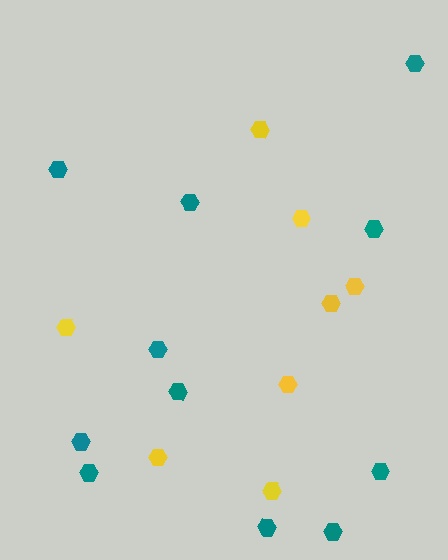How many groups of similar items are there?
There are 2 groups: one group of yellow hexagons (8) and one group of teal hexagons (11).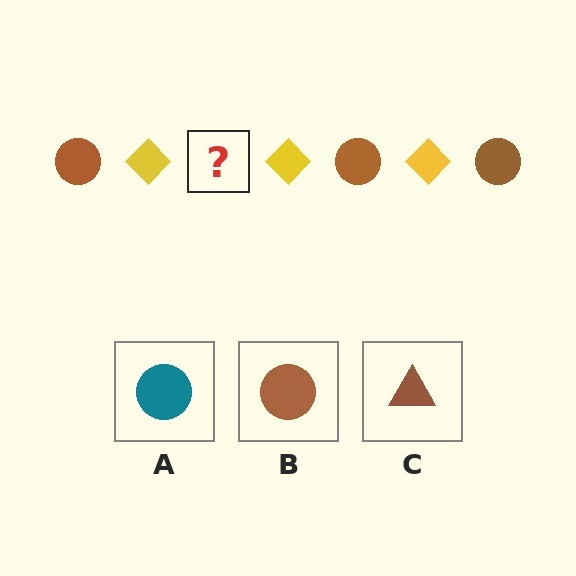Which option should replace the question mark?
Option B.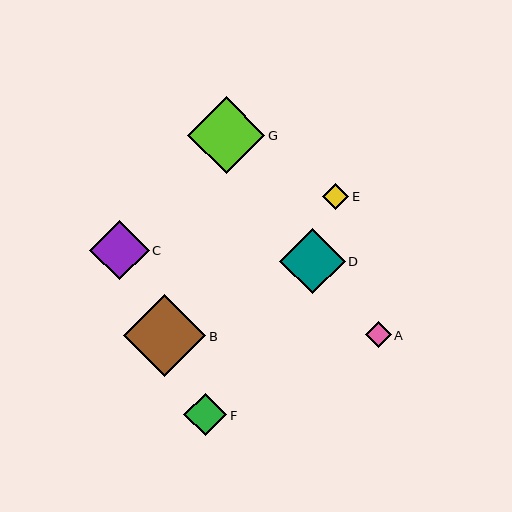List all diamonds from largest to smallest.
From largest to smallest: B, G, D, C, F, E, A.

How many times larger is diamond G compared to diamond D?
Diamond G is approximately 1.2 times the size of diamond D.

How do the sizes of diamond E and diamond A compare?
Diamond E and diamond A are approximately the same size.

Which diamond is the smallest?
Diamond A is the smallest with a size of approximately 26 pixels.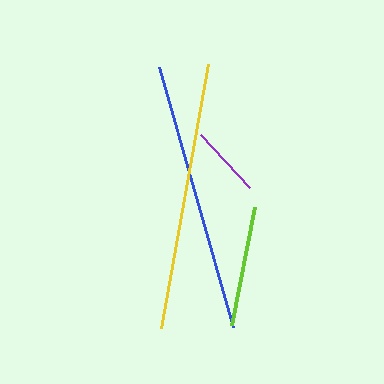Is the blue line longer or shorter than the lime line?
The blue line is longer than the lime line.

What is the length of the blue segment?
The blue segment is approximately 271 pixels long.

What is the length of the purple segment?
The purple segment is approximately 72 pixels long.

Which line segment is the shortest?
The purple line is the shortest at approximately 72 pixels.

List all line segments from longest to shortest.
From longest to shortest: blue, yellow, lime, purple.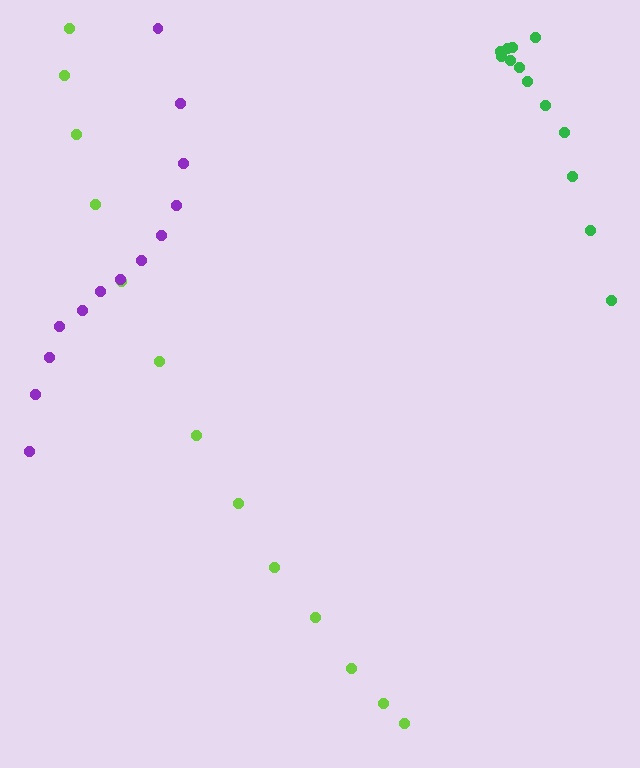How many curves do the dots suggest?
There are 3 distinct paths.